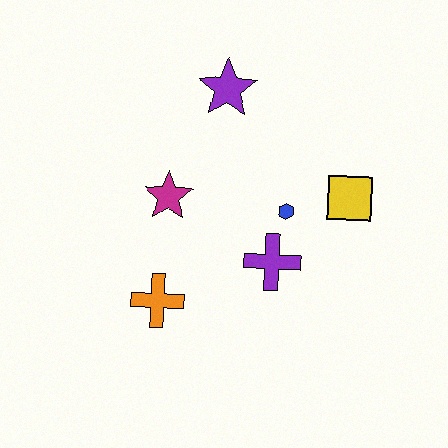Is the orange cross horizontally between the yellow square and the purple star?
No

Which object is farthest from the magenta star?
The yellow square is farthest from the magenta star.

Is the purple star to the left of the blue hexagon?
Yes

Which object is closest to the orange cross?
The magenta star is closest to the orange cross.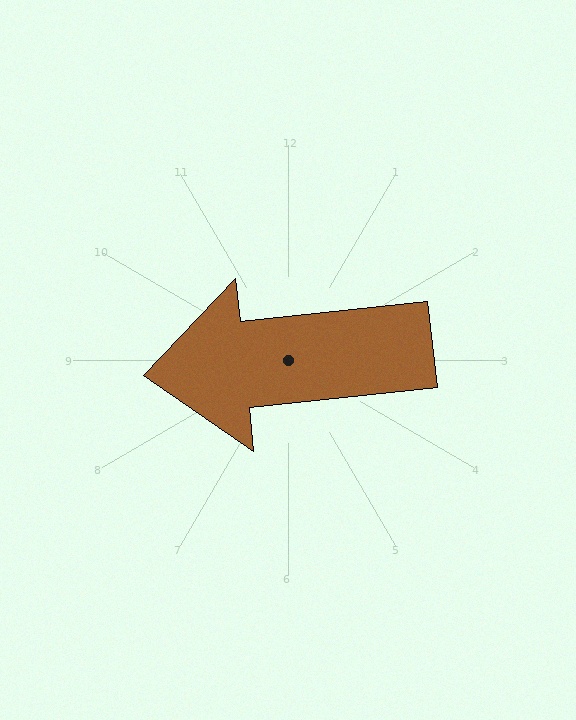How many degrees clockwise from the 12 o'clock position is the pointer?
Approximately 264 degrees.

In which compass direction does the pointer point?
West.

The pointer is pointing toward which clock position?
Roughly 9 o'clock.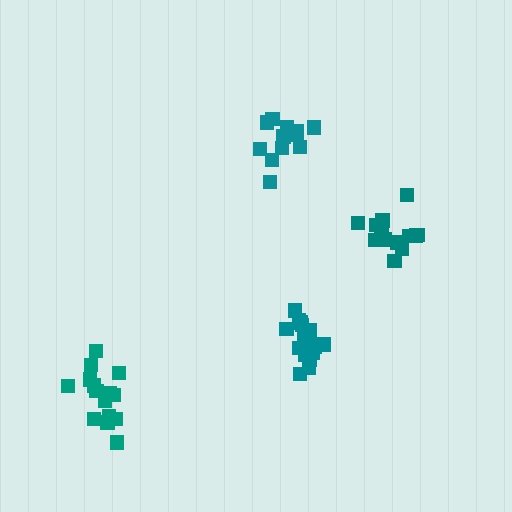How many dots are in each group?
Group 1: 18 dots, Group 2: 12 dots, Group 3: 14 dots, Group 4: 15 dots (59 total).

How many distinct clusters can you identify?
There are 4 distinct clusters.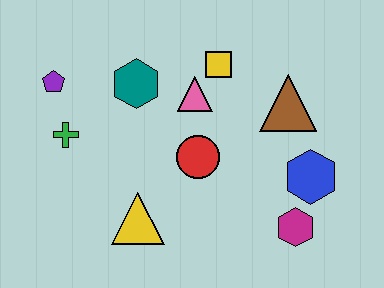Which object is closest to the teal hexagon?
The pink triangle is closest to the teal hexagon.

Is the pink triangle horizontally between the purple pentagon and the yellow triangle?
No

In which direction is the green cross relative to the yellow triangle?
The green cross is above the yellow triangle.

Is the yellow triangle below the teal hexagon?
Yes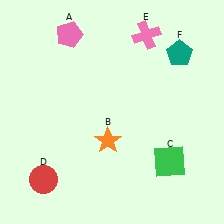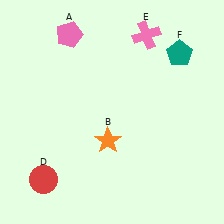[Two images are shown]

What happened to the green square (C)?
The green square (C) was removed in Image 2. It was in the bottom-right area of Image 1.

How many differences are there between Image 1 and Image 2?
There is 1 difference between the two images.